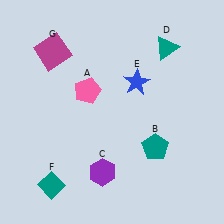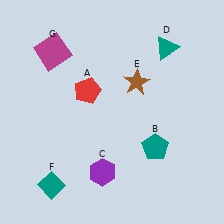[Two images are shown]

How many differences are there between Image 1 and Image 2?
There are 2 differences between the two images.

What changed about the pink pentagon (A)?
In Image 1, A is pink. In Image 2, it changed to red.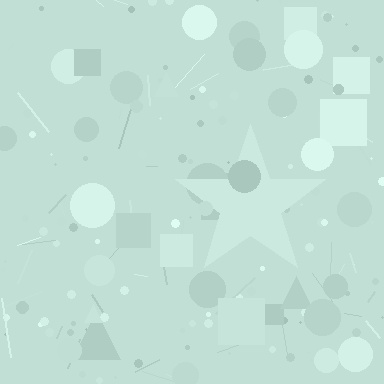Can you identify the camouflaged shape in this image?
The camouflaged shape is a star.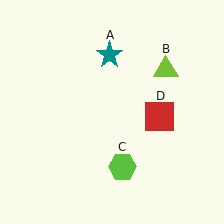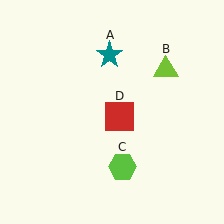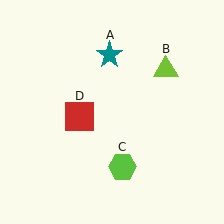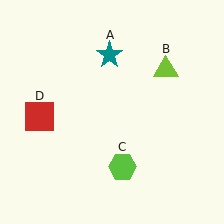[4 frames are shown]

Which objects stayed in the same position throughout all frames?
Teal star (object A) and lime triangle (object B) and lime hexagon (object C) remained stationary.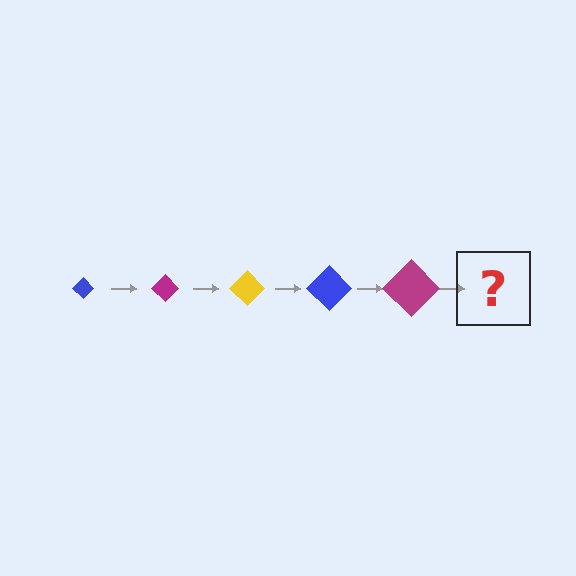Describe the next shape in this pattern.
It should be a yellow diamond, larger than the previous one.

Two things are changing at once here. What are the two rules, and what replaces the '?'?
The two rules are that the diamond grows larger each step and the color cycles through blue, magenta, and yellow. The '?' should be a yellow diamond, larger than the previous one.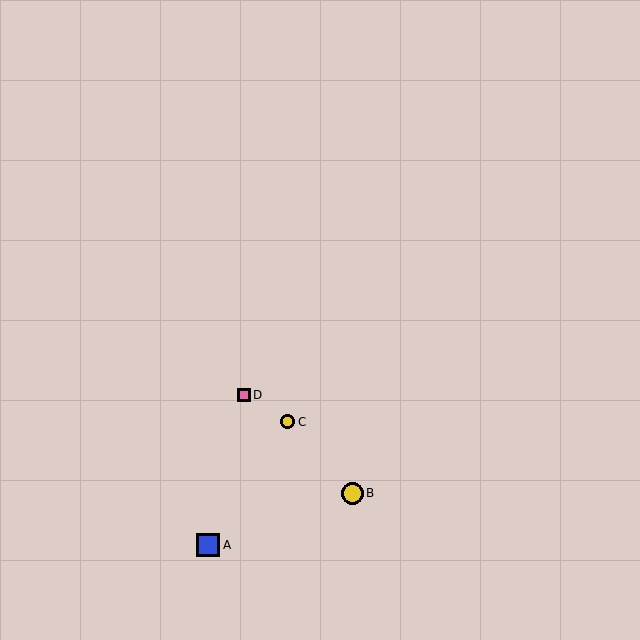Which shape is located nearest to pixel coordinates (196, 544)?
The blue square (labeled A) at (208, 545) is nearest to that location.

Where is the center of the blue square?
The center of the blue square is at (208, 545).